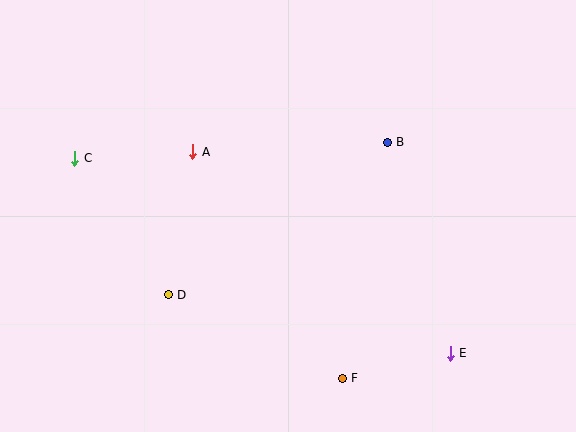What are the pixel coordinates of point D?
Point D is at (168, 295).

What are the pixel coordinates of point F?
Point F is at (342, 378).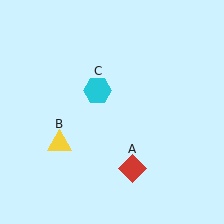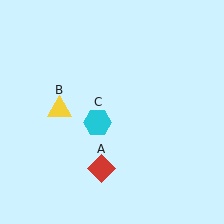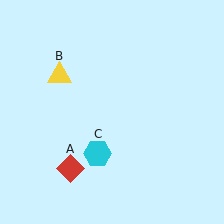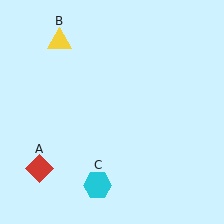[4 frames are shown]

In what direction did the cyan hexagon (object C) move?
The cyan hexagon (object C) moved down.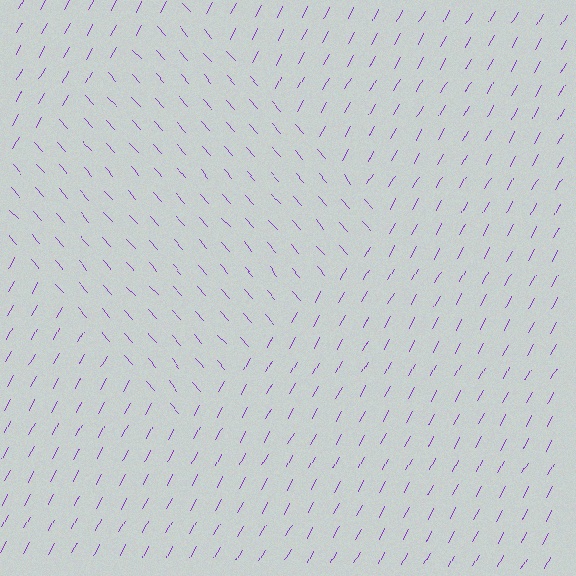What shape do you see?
I see a diamond.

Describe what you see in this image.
The image is filled with small purple line segments. A diamond region in the image has lines oriented differently from the surrounding lines, creating a visible texture boundary.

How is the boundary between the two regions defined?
The boundary is defined purely by a change in line orientation (approximately 70 degrees difference). All lines are the same color and thickness.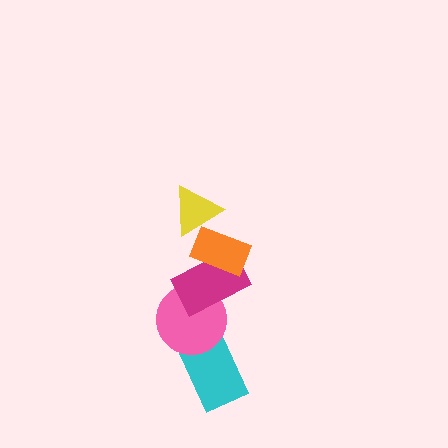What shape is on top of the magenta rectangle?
The orange rectangle is on top of the magenta rectangle.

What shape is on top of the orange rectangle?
The yellow triangle is on top of the orange rectangle.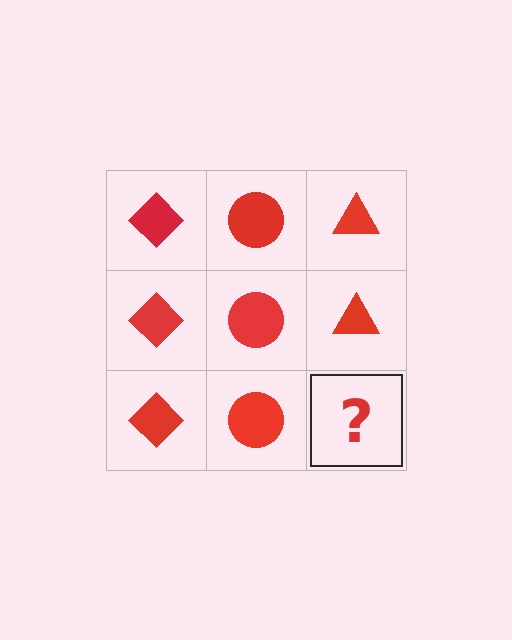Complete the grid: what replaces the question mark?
The question mark should be replaced with a red triangle.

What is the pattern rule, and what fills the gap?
The rule is that each column has a consistent shape. The gap should be filled with a red triangle.